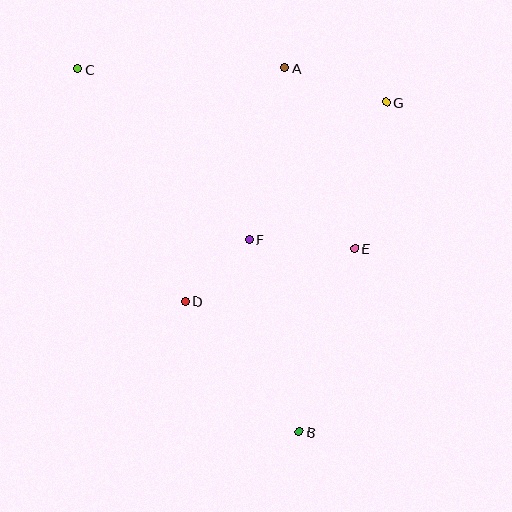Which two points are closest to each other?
Points D and F are closest to each other.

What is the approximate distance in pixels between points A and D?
The distance between A and D is approximately 254 pixels.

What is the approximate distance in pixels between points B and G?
The distance between B and G is approximately 341 pixels.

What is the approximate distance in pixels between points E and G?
The distance between E and G is approximately 150 pixels.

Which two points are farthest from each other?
Points B and C are farthest from each other.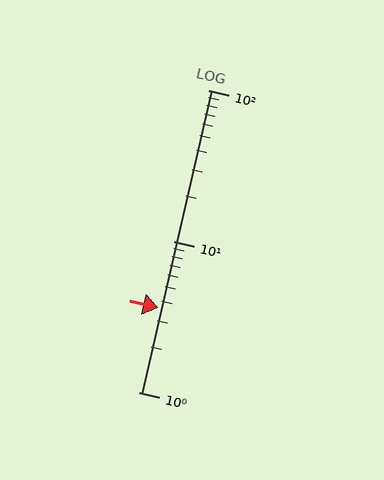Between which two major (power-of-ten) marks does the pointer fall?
The pointer is between 1 and 10.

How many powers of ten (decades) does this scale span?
The scale spans 2 decades, from 1 to 100.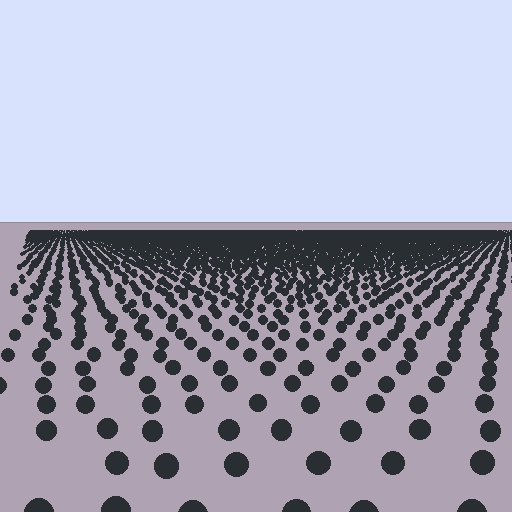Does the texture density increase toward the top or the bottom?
Density increases toward the top.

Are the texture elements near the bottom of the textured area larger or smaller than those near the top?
Larger. Near the bottom, elements are closer to the viewer and appear at a bigger on-screen size.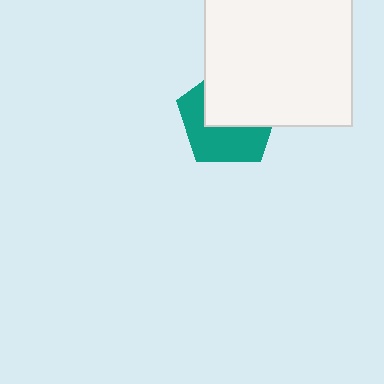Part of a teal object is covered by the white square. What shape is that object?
It is a pentagon.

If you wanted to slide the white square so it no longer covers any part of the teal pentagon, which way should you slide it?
Slide it toward the upper-right — that is the most direct way to separate the two shapes.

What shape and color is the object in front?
The object in front is a white square.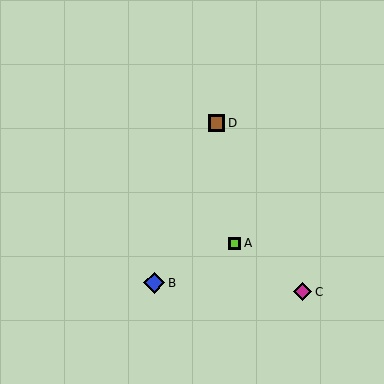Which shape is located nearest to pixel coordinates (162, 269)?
The blue diamond (labeled B) at (154, 283) is nearest to that location.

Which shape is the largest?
The blue diamond (labeled B) is the largest.